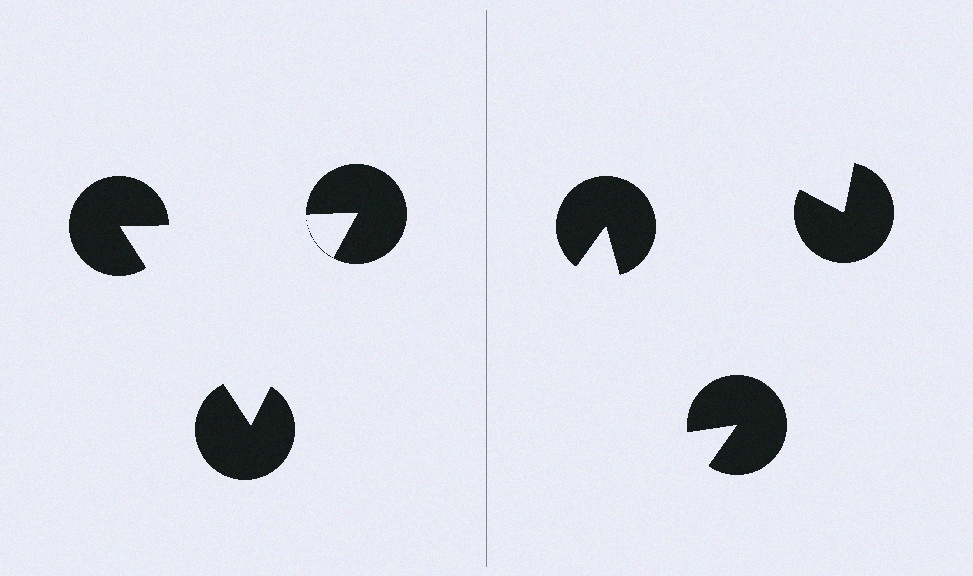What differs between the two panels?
The pac-man discs are positioned identically on both sides; only the wedge orientations differ. On the left they align to a triangle; on the right they are misaligned.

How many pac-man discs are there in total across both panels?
6 — 3 on each side.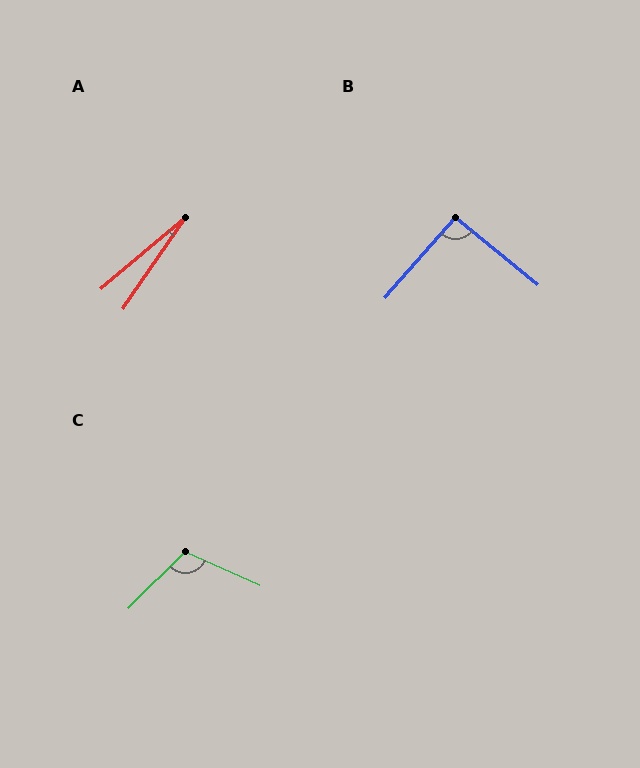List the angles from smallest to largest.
A (16°), B (92°), C (110°).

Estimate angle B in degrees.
Approximately 92 degrees.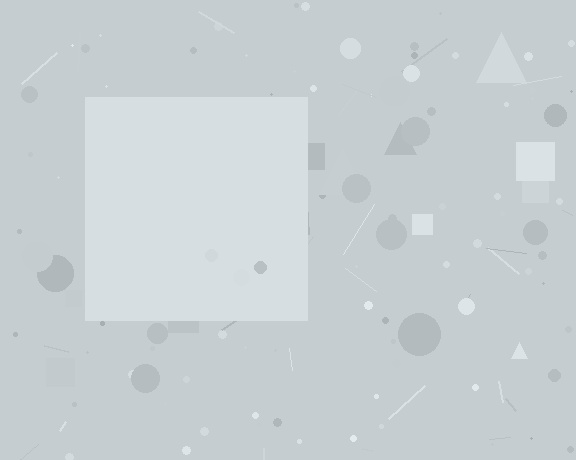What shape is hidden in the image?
A square is hidden in the image.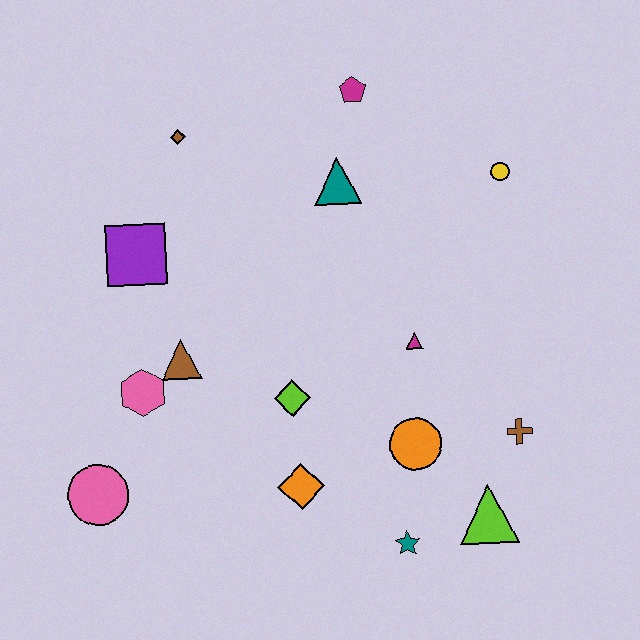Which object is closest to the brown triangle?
The pink hexagon is closest to the brown triangle.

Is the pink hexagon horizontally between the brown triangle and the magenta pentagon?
No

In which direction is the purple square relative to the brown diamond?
The purple square is below the brown diamond.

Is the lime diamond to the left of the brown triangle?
No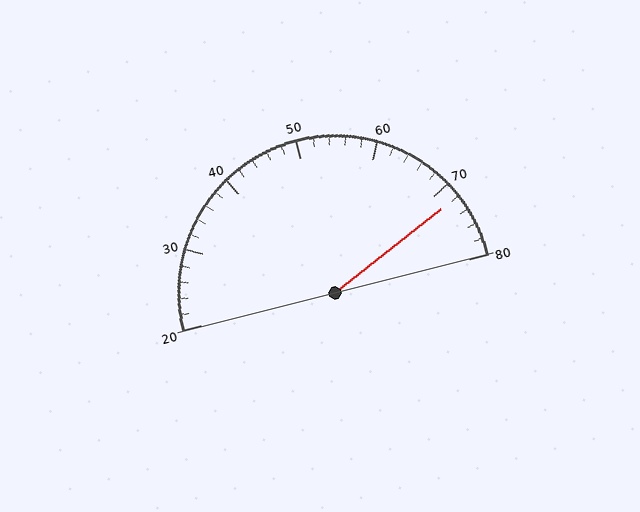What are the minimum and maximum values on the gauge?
The gauge ranges from 20 to 80.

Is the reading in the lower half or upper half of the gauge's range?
The reading is in the upper half of the range (20 to 80).